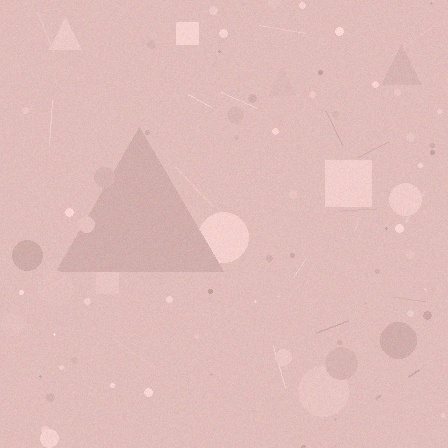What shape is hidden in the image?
A triangle is hidden in the image.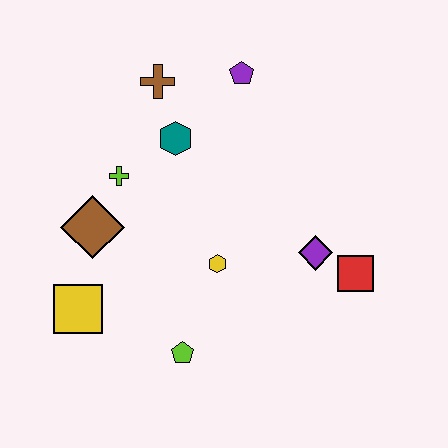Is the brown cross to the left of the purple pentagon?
Yes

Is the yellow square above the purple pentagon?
No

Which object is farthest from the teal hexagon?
The red square is farthest from the teal hexagon.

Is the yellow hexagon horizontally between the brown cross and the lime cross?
No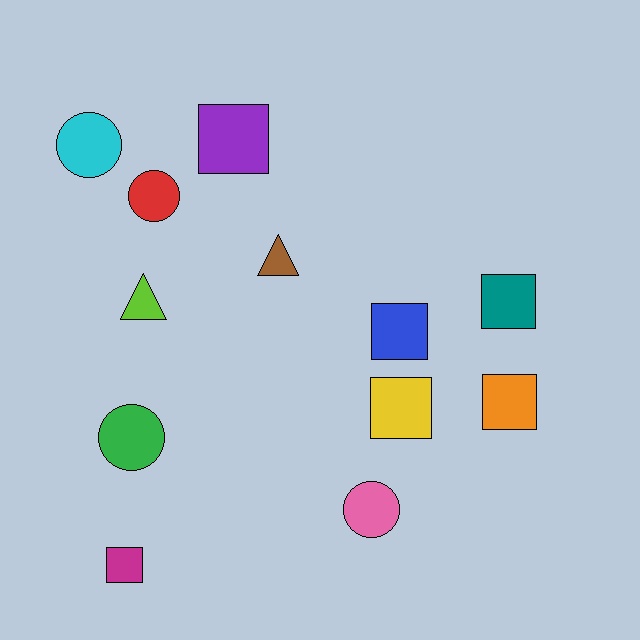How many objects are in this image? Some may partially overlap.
There are 12 objects.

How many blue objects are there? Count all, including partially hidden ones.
There is 1 blue object.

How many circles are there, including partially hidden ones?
There are 4 circles.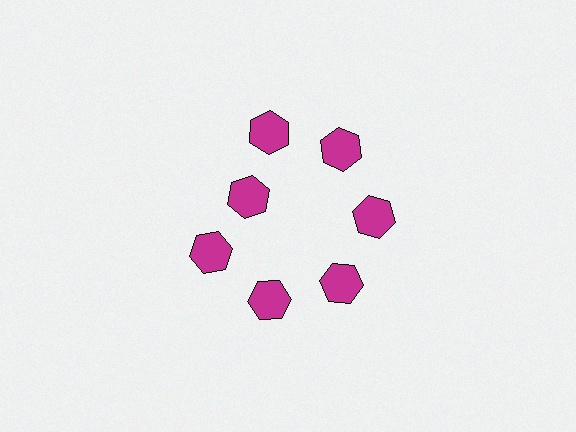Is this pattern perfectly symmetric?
No. The 7 magenta hexagons are arranged in a ring, but one element near the 10 o'clock position is pulled inward toward the center, breaking the 7-fold rotational symmetry.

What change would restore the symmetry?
The symmetry would be restored by moving it outward, back onto the ring so that all 7 hexagons sit at equal angles and equal distance from the center.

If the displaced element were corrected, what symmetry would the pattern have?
It would have 7-fold rotational symmetry — the pattern would map onto itself every 51 degrees.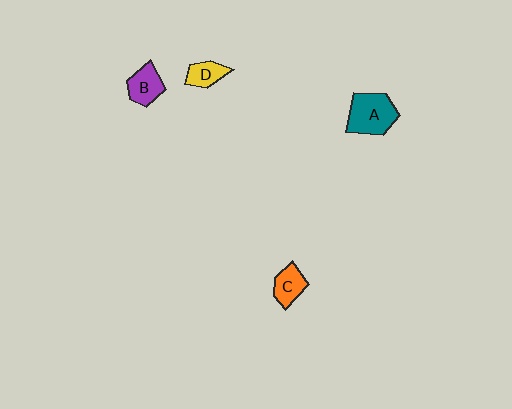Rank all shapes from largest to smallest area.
From largest to smallest: A (teal), B (purple), C (orange), D (yellow).